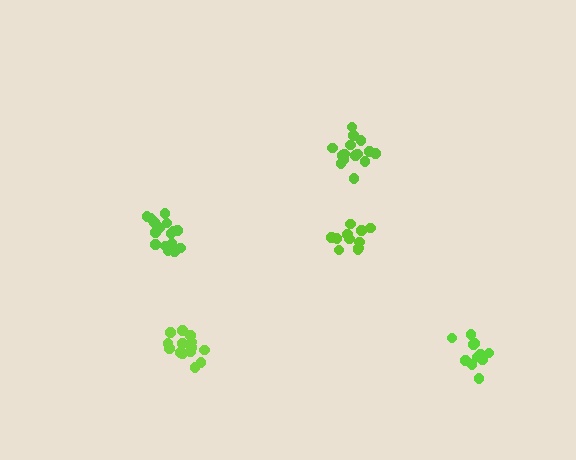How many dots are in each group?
Group 1: 14 dots, Group 2: 17 dots, Group 3: 11 dots, Group 4: 16 dots, Group 5: 11 dots (69 total).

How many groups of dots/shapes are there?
There are 5 groups.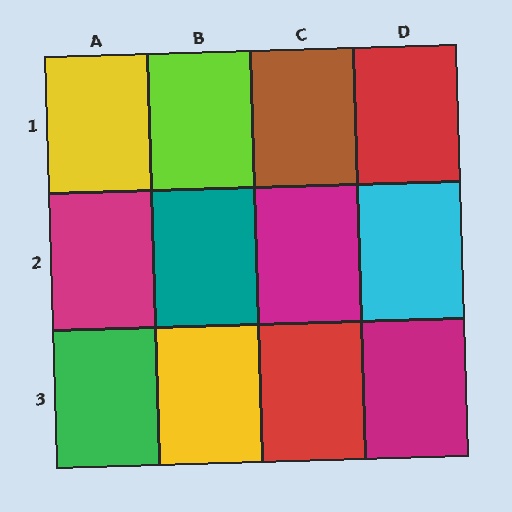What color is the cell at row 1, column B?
Lime.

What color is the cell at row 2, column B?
Teal.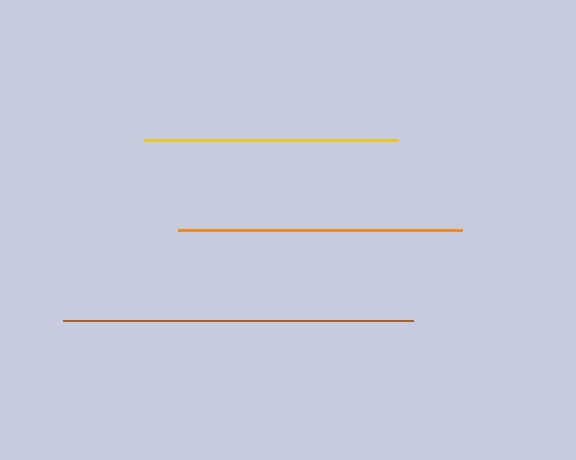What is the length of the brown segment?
The brown segment is approximately 350 pixels long.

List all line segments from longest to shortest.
From longest to shortest: brown, orange, yellow.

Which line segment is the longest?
The brown line is the longest at approximately 350 pixels.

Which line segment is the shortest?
The yellow line is the shortest at approximately 254 pixels.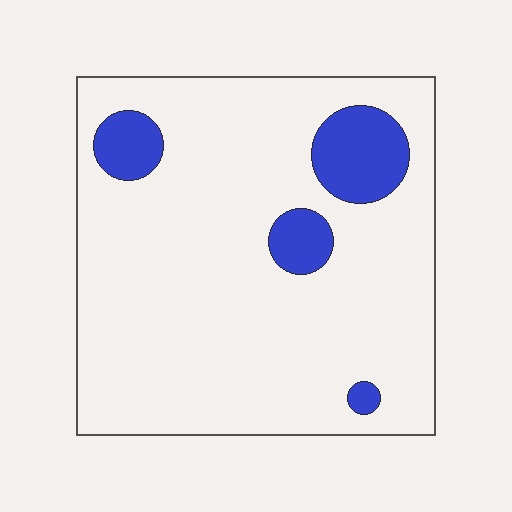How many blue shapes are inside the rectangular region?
4.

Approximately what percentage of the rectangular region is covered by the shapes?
Approximately 10%.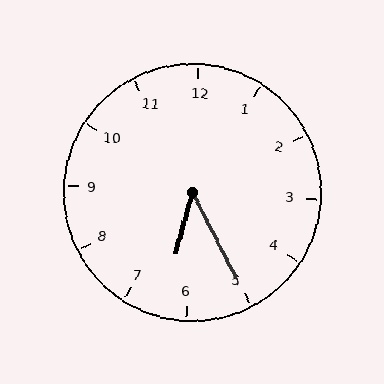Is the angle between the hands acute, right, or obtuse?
It is acute.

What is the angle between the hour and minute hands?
Approximately 42 degrees.